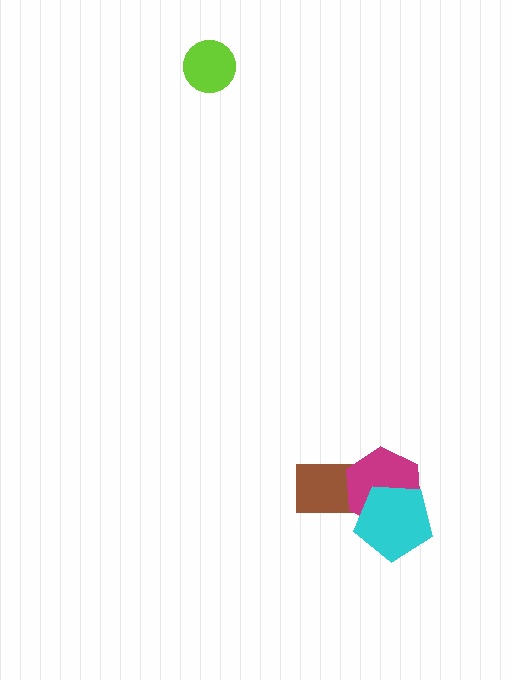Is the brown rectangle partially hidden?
Yes, it is partially covered by another shape.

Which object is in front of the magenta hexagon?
The cyan pentagon is in front of the magenta hexagon.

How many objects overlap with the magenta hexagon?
2 objects overlap with the magenta hexagon.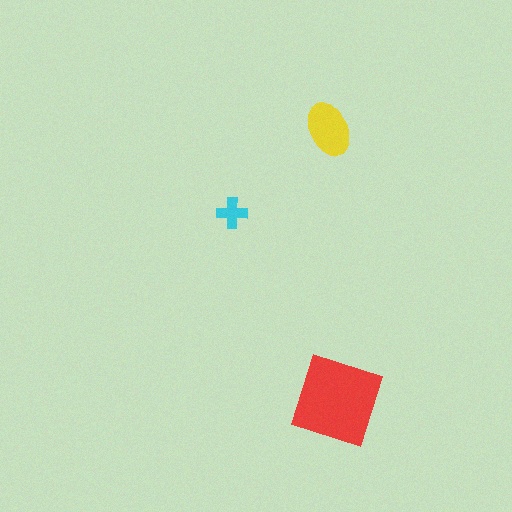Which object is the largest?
The red diamond.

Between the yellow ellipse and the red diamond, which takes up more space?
The red diamond.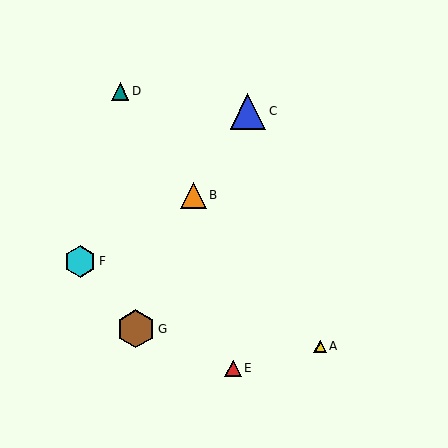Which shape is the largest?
The brown hexagon (labeled G) is the largest.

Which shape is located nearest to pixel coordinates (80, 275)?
The cyan hexagon (labeled F) at (80, 261) is nearest to that location.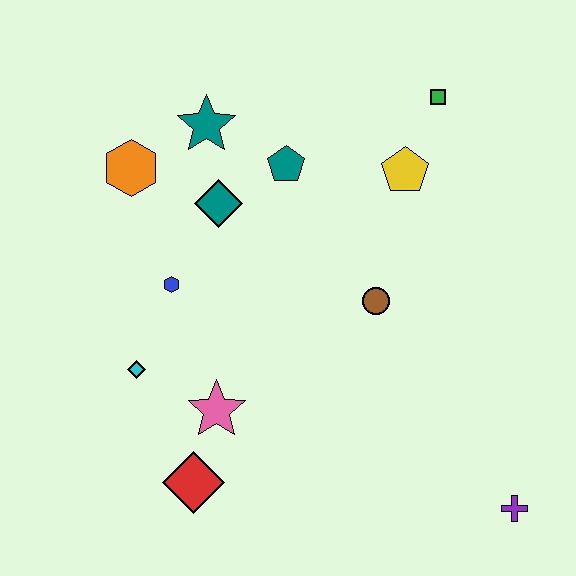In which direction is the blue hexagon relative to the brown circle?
The blue hexagon is to the left of the brown circle.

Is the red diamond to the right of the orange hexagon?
Yes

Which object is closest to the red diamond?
The pink star is closest to the red diamond.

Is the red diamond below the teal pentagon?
Yes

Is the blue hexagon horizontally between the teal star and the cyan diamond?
Yes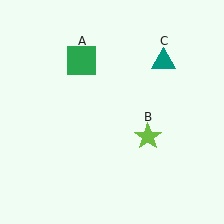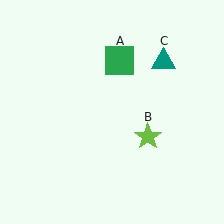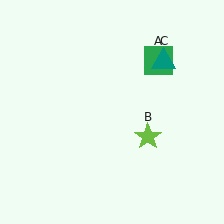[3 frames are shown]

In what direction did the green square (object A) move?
The green square (object A) moved right.